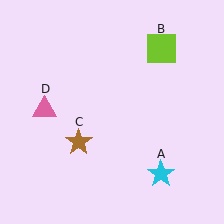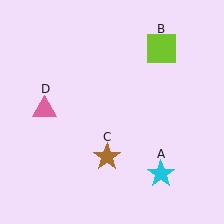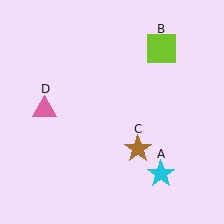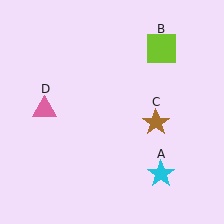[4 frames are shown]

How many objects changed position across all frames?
1 object changed position: brown star (object C).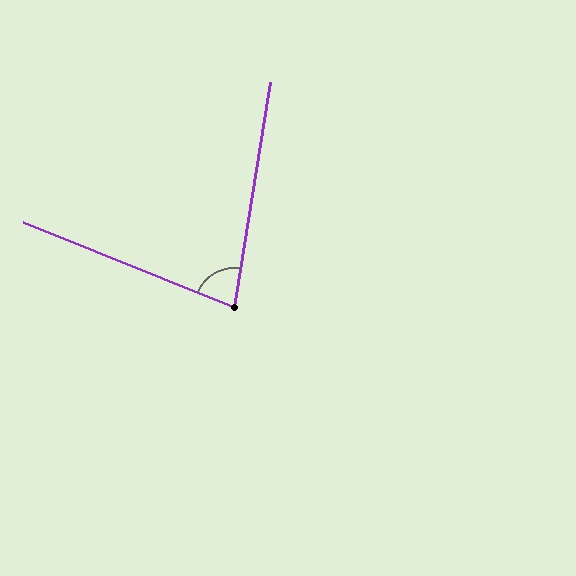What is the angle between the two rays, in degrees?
Approximately 77 degrees.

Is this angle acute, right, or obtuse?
It is acute.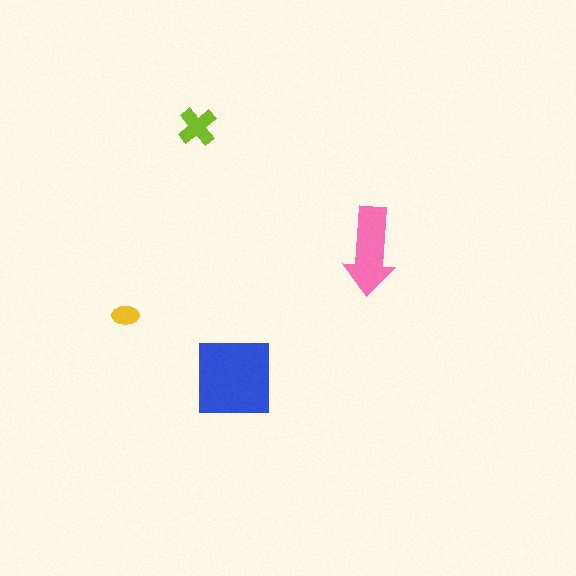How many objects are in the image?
There are 4 objects in the image.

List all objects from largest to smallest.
The blue square, the pink arrow, the lime cross, the yellow ellipse.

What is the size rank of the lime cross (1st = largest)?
3rd.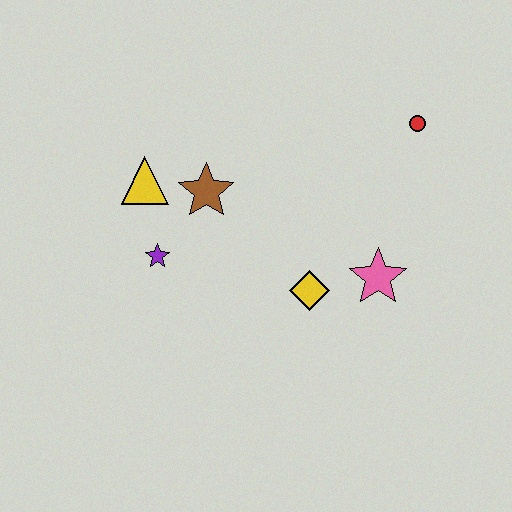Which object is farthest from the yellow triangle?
The red circle is farthest from the yellow triangle.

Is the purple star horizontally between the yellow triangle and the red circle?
Yes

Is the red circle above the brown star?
Yes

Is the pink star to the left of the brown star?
No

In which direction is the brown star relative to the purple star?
The brown star is above the purple star.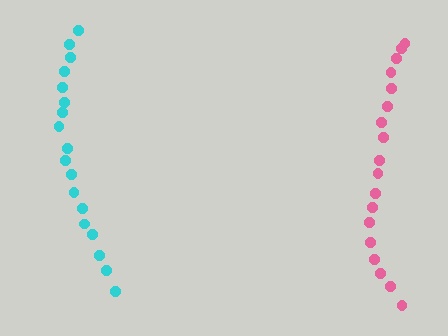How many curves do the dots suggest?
There are 2 distinct paths.